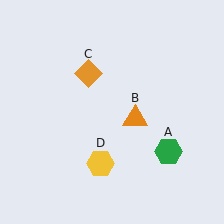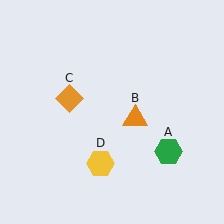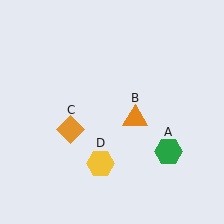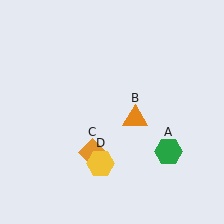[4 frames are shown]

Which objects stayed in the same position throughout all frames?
Green hexagon (object A) and orange triangle (object B) and yellow hexagon (object D) remained stationary.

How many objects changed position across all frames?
1 object changed position: orange diamond (object C).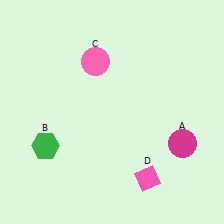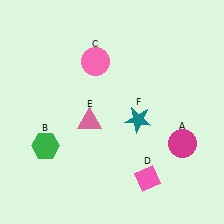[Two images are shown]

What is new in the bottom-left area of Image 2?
A pink triangle (E) was added in the bottom-left area of Image 2.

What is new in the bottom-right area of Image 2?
A teal star (F) was added in the bottom-right area of Image 2.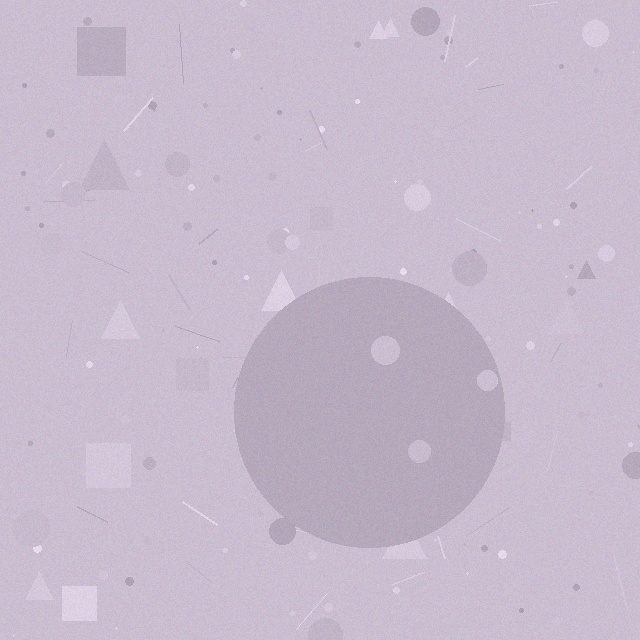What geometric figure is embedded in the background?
A circle is embedded in the background.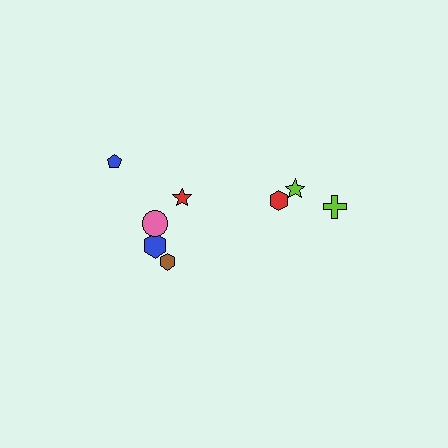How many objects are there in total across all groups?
There are 8 objects.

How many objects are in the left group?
There are 5 objects.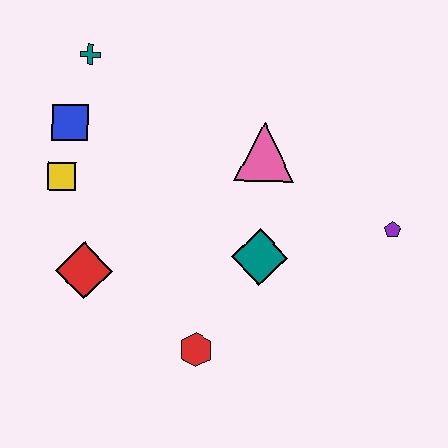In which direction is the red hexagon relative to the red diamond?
The red hexagon is to the right of the red diamond.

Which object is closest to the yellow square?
The blue square is closest to the yellow square.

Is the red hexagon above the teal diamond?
No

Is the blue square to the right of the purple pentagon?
No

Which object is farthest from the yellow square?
The purple pentagon is farthest from the yellow square.